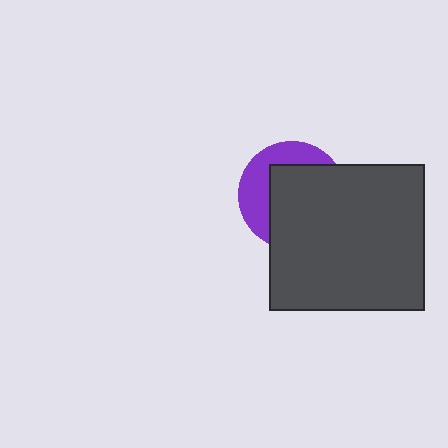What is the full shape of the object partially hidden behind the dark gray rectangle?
The partially hidden object is a purple circle.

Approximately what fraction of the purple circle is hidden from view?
Roughly 63% of the purple circle is hidden behind the dark gray rectangle.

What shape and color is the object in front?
The object in front is a dark gray rectangle.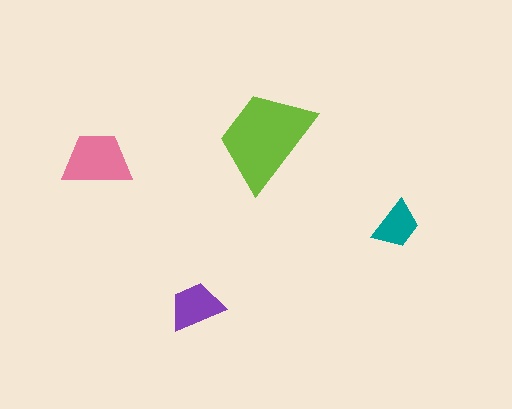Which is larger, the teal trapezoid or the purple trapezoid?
The purple one.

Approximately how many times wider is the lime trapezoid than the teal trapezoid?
About 2 times wider.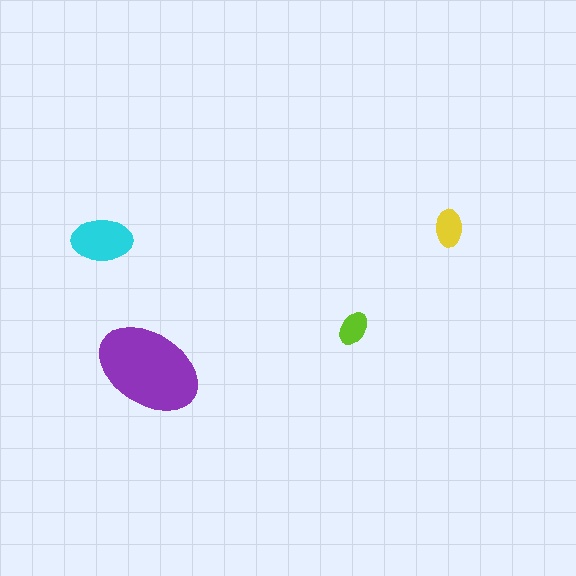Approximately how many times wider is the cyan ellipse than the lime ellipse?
About 2 times wider.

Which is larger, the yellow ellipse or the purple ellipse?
The purple one.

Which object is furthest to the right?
The yellow ellipse is rightmost.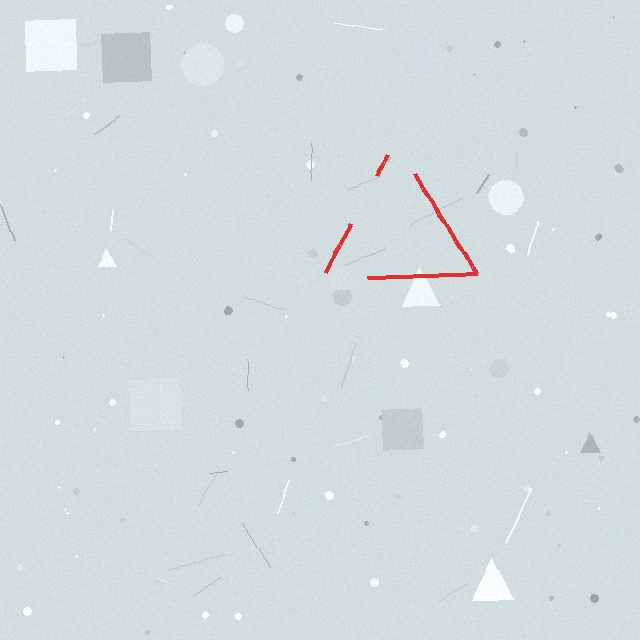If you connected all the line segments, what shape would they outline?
They would outline a triangle.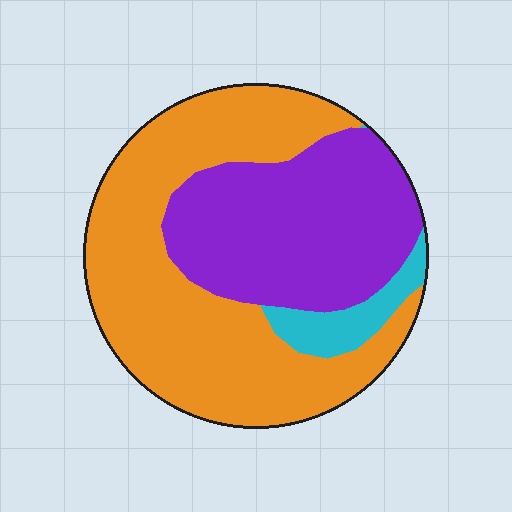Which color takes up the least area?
Cyan, at roughly 5%.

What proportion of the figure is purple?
Purple takes up about three eighths (3/8) of the figure.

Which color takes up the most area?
Orange, at roughly 55%.